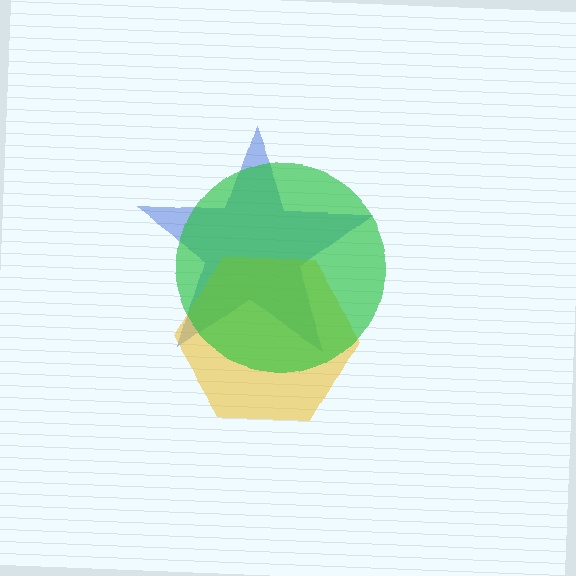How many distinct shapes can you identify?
There are 3 distinct shapes: a blue star, a yellow hexagon, a green circle.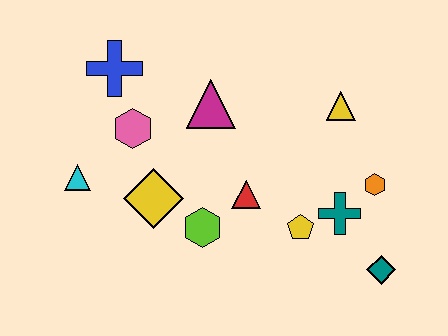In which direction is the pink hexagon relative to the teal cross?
The pink hexagon is to the left of the teal cross.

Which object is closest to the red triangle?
The lime hexagon is closest to the red triangle.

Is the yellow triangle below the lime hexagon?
No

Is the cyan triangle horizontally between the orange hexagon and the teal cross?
No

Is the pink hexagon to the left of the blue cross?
No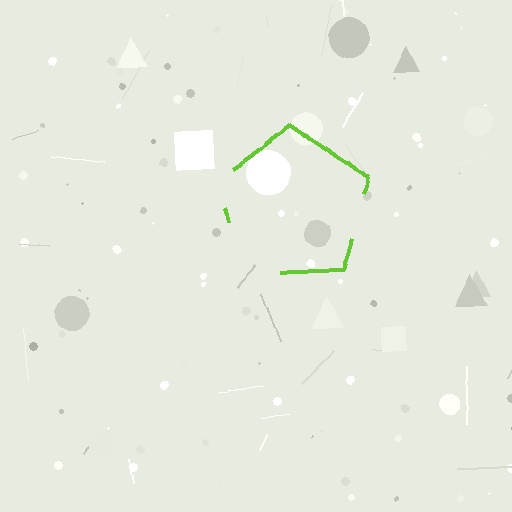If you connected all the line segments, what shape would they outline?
They would outline a pentagon.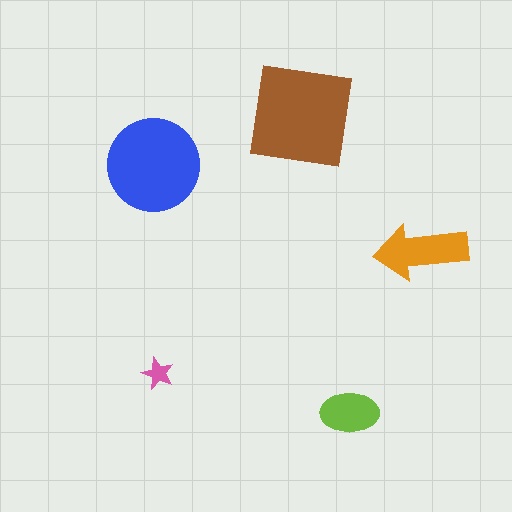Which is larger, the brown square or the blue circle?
The brown square.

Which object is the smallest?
The pink star.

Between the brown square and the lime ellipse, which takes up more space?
The brown square.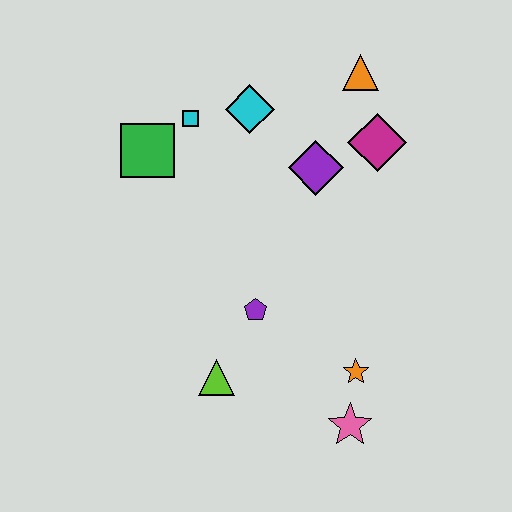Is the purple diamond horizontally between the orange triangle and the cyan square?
Yes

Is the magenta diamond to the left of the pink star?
No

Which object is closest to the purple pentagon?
The lime triangle is closest to the purple pentagon.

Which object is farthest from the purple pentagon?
The orange triangle is farthest from the purple pentagon.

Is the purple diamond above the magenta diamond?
No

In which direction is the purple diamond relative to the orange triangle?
The purple diamond is below the orange triangle.